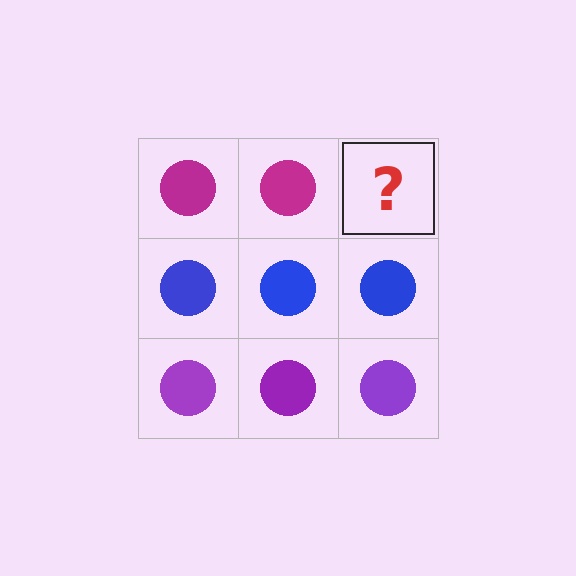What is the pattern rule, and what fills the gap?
The rule is that each row has a consistent color. The gap should be filled with a magenta circle.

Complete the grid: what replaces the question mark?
The question mark should be replaced with a magenta circle.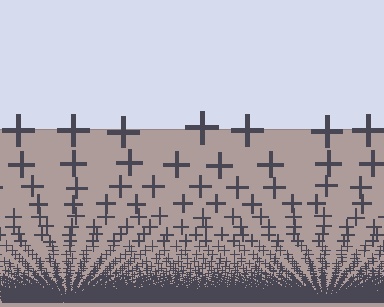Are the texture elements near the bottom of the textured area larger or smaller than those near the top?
Smaller. The gradient is inverted — elements near the bottom are smaller and denser.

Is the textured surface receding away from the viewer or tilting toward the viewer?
The surface appears to tilt toward the viewer. Texture elements get larger and sparser toward the top.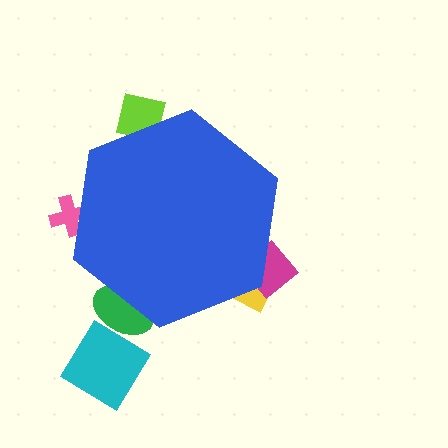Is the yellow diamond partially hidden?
Yes, the yellow diamond is partially hidden behind the blue hexagon.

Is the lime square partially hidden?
Yes, the lime square is partially hidden behind the blue hexagon.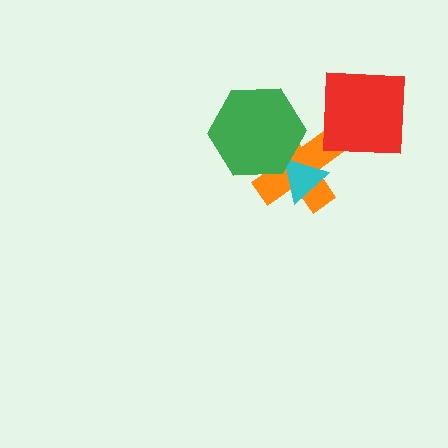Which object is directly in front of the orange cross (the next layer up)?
The cyan triangle is directly in front of the orange cross.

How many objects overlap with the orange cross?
2 objects overlap with the orange cross.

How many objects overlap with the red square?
0 objects overlap with the red square.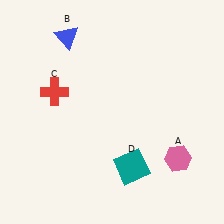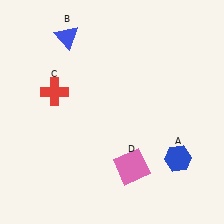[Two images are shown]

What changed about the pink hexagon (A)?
In Image 1, A is pink. In Image 2, it changed to blue.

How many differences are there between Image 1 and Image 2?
There are 2 differences between the two images.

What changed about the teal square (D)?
In Image 1, D is teal. In Image 2, it changed to pink.